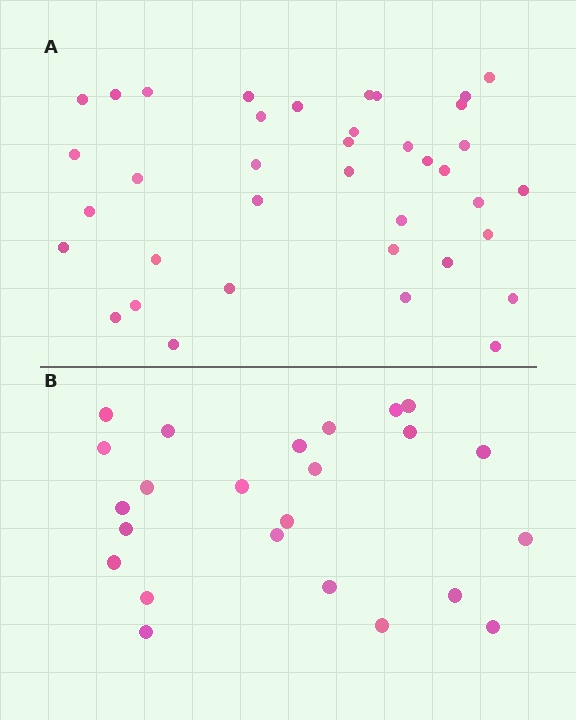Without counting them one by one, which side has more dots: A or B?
Region A (the top region) has more dots.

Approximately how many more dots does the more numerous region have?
Region A has approximately 15 more dots than region B.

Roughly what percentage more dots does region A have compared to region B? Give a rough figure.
About 60% more.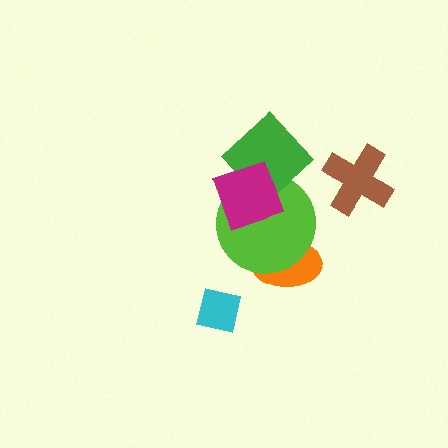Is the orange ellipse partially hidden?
Yes, it is partially covered by another shape.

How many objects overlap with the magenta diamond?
2 objects overlap with the magenta diamond.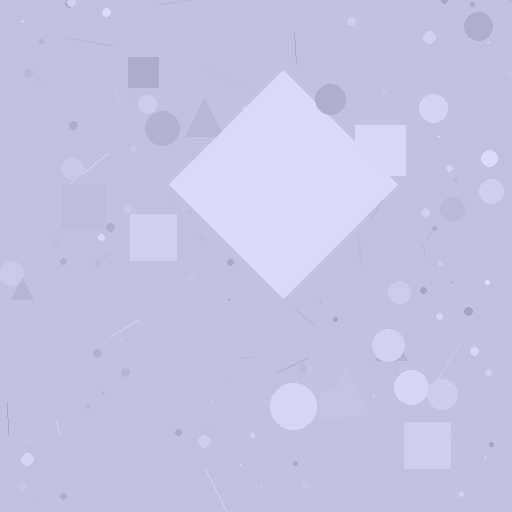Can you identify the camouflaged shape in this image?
The camouflaged shape is a diamond.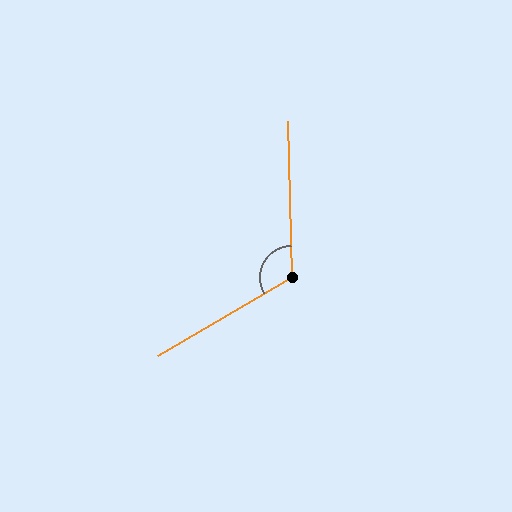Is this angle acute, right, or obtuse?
It is obtuse.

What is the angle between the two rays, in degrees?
Approximately 119 degrees.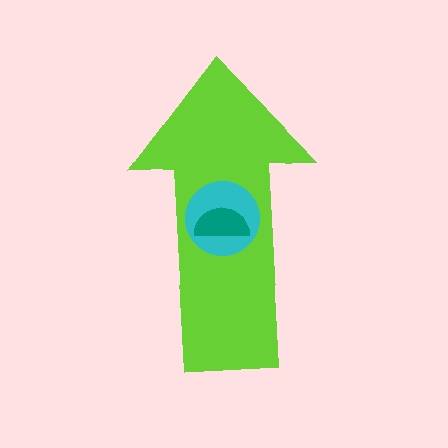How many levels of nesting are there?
3.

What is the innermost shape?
The teal semicircle.